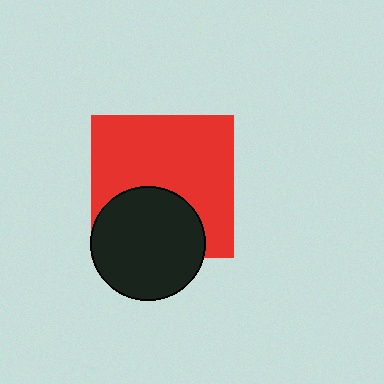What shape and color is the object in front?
The object in front is a black circle.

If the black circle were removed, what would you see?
You would see the complete red square.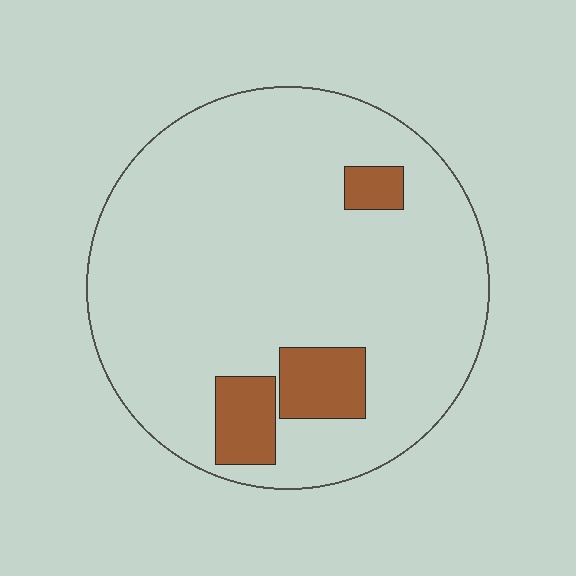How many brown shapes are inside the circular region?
3.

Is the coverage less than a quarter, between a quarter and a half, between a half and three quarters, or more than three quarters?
Less than a quarter.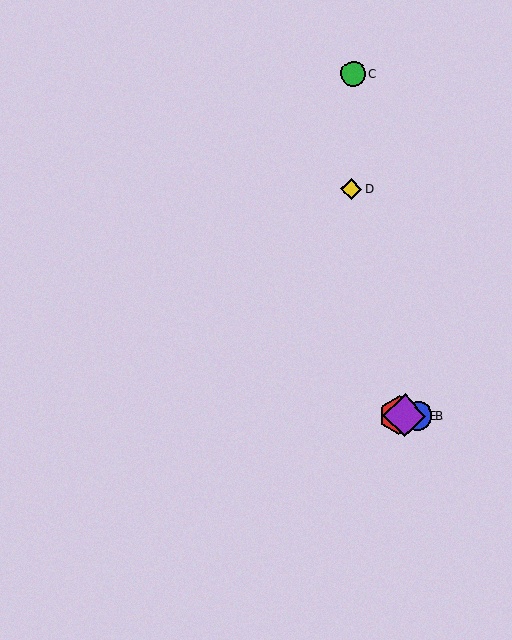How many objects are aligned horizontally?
3 objects (A, B, E) are aligned horizontally.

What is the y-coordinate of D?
Object D is at y≈189.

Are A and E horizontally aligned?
Yes, both are at y≈415.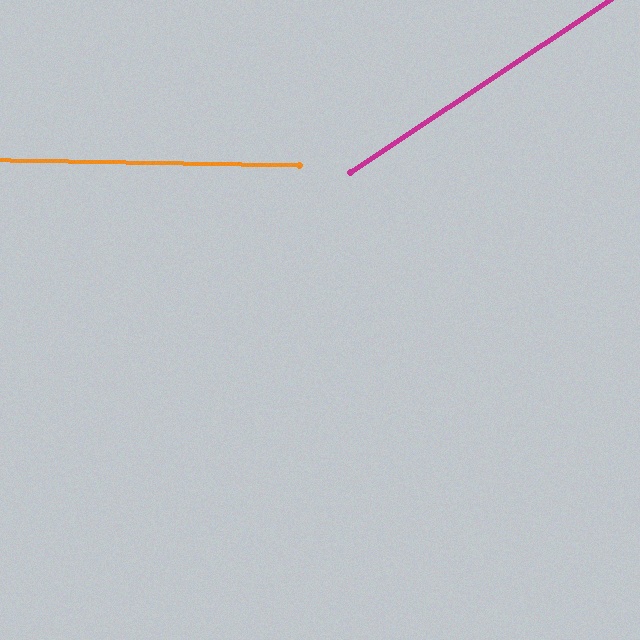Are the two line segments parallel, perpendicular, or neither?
Neither parallel nor perpendicular — they differ by about 35°.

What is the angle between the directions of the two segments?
Approximately 35 degrees.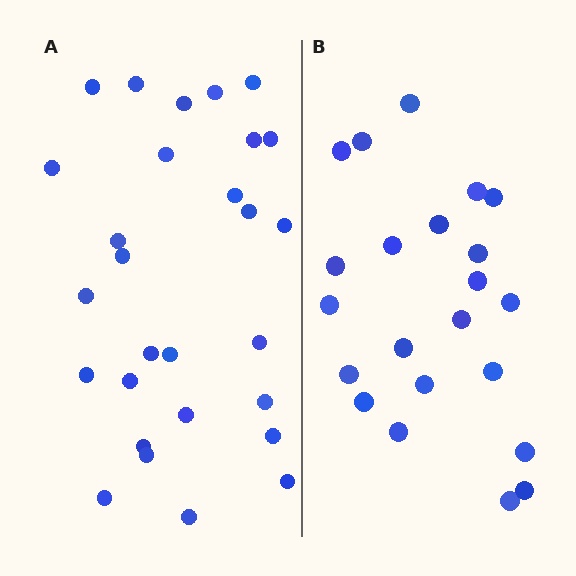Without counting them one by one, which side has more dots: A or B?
Region A (the left region) has more dots.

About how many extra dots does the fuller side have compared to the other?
Region A has about 6 more dots than region B.